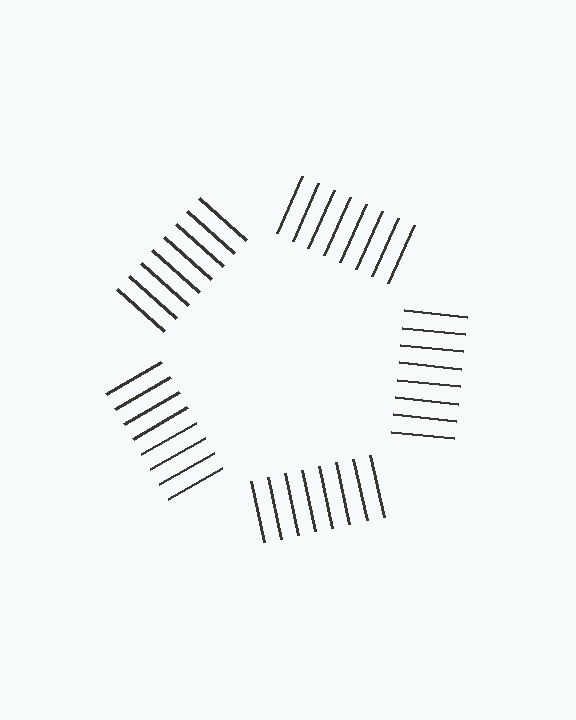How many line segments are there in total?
40 — 8 along each of the 5 edges.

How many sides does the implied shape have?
5 sides — the line-ends trace a pentagon.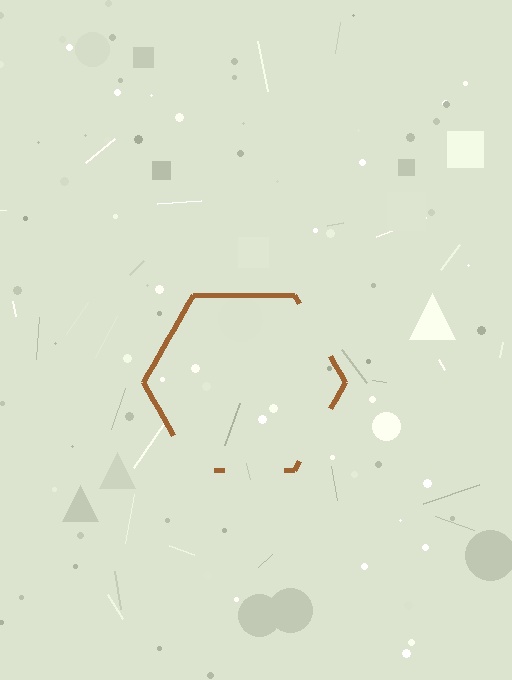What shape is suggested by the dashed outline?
The dashed outline suggests a hexagon.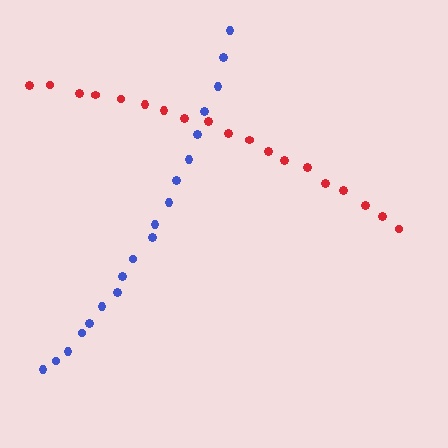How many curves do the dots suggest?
There are 2 distinct paths.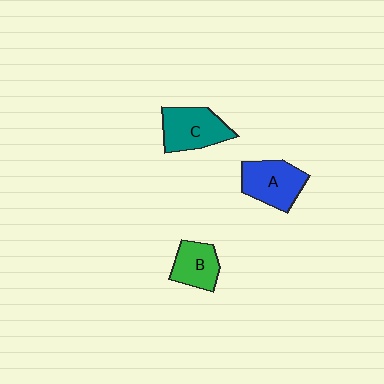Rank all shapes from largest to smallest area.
From largest to smallest: C (teal), A (blue), B (green).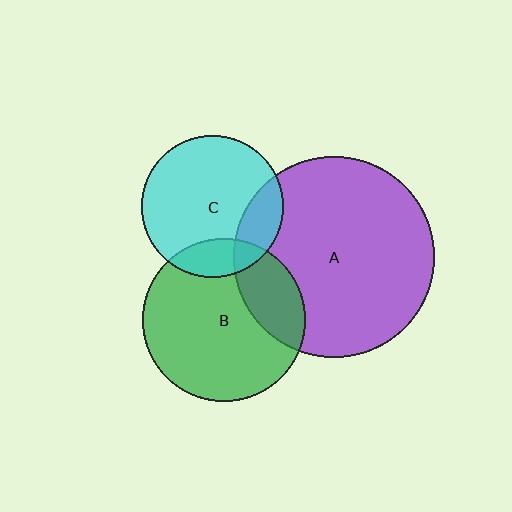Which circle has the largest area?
Circle A (purple).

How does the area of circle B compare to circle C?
Approximately 1.3 times.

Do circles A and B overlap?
Yes.